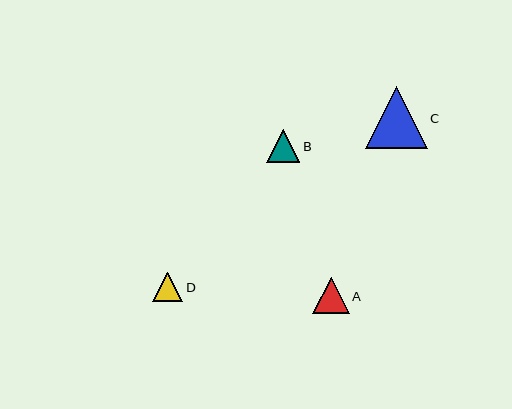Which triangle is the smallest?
Triangle D is the smallest with a size of approximately 30 pixels.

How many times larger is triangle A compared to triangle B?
Triangle A is approximately 1.1 times the size of triangle B.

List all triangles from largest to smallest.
From largest to smallest: C, A, B, D.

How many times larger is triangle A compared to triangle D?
Triangle A is approximately 1.2 times the size of triangle D.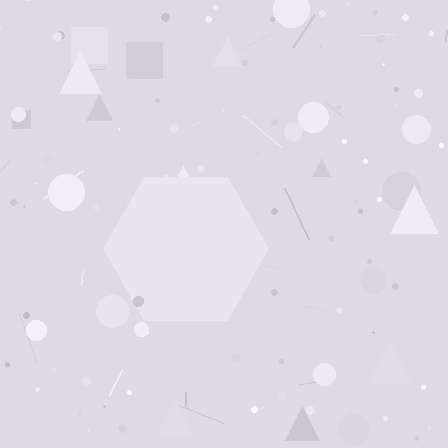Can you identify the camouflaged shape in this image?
The camouflaged shape is a hexagon.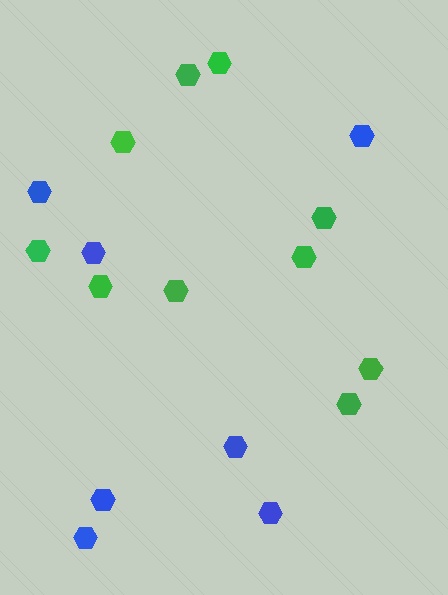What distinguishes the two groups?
There are 2 groups: one group of green hexagons (10) and one group of blue hexagons (7).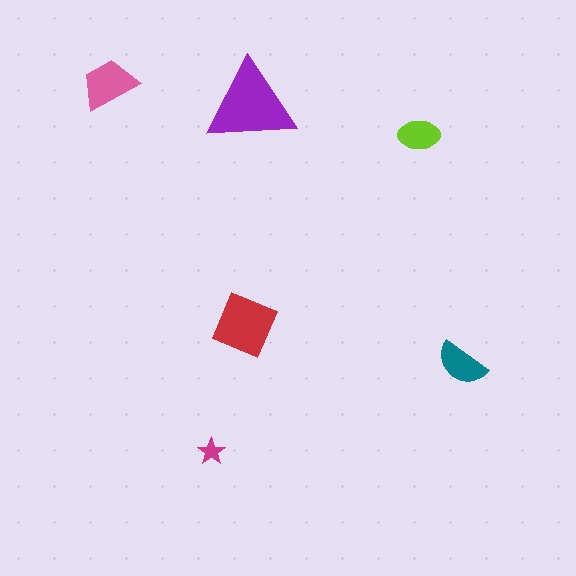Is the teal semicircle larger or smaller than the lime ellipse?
Larger.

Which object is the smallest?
The magenta star.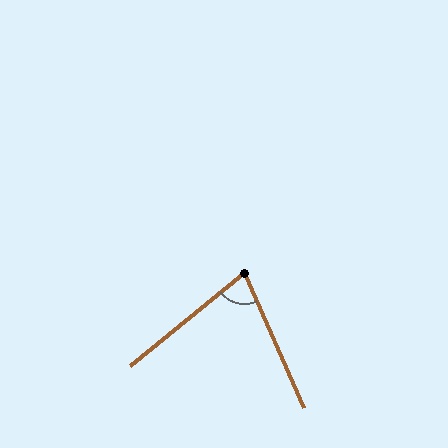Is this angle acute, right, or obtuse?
It is acute.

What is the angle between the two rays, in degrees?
Approximately 75 degrees.